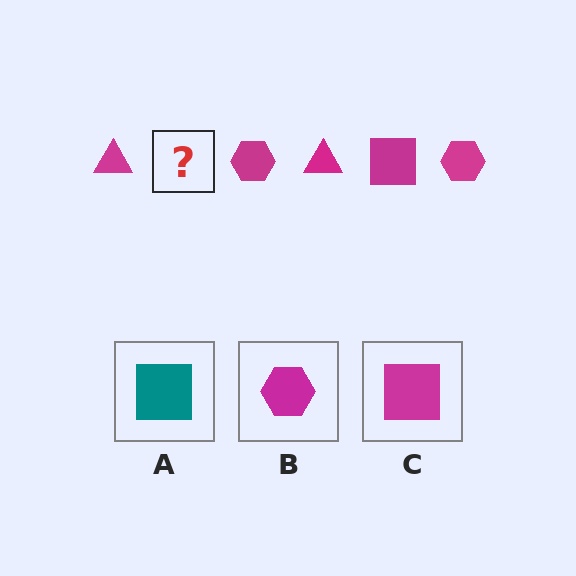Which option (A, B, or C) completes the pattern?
C.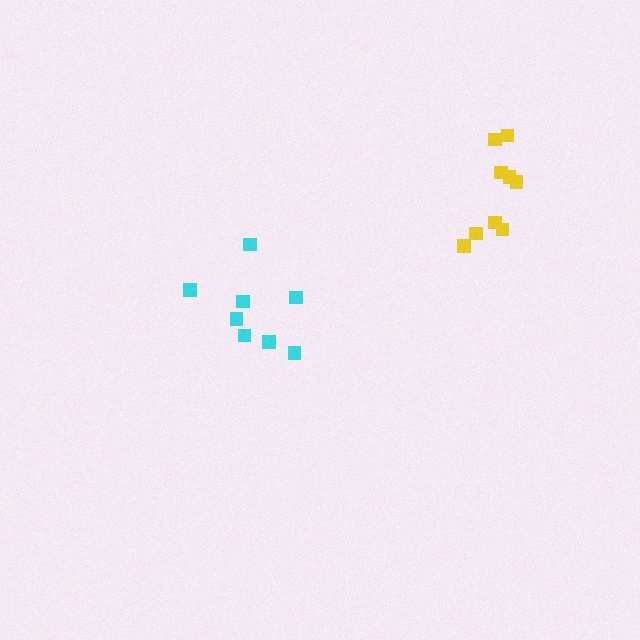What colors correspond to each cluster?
The clusters are colored: cyan, yellow.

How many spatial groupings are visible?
There are 2 spatial groupings.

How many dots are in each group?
Group 1: 8 dots, Group 2: 9 dots (17 total).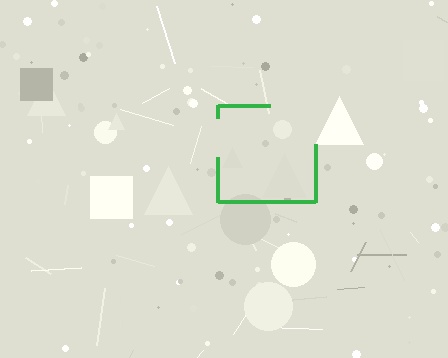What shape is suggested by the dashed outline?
The dashed outline suggests a square.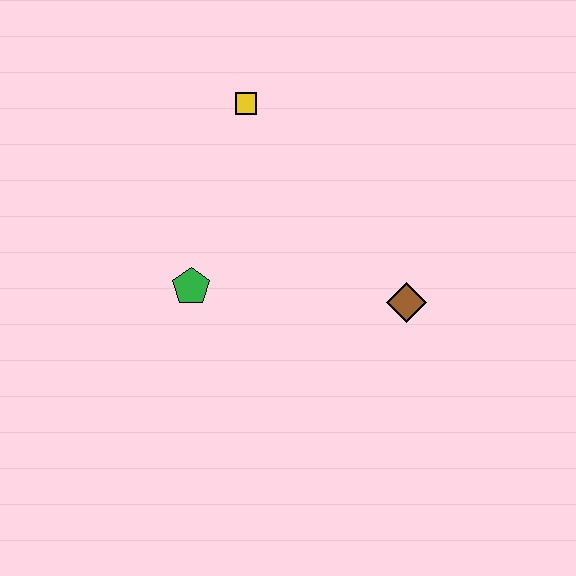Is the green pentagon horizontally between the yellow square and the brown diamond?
No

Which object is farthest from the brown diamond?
The yellow square is farthest from the brown diamond.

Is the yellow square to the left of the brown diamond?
Yes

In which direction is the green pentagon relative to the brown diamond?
The green pentagon is to the left of the brown diamond.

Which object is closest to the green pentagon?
The yellow square is closest to the green pentagon.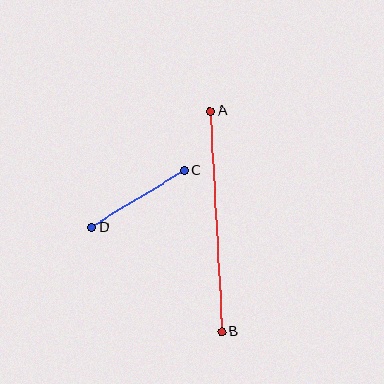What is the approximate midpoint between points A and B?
The midpoint is at approximately (216, 221) pixels.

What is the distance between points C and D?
The distance is approximately 108 pixels.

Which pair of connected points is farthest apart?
Points A and B are farthest apart.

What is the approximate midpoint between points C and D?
The midpoint is at approximately (137, 199) pixels.